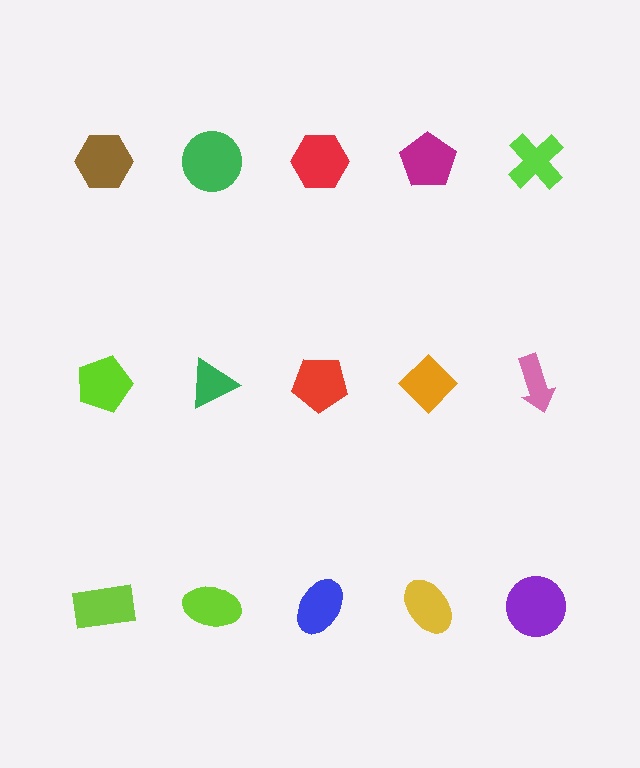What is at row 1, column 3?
A red hexagon.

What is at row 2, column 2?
A green triangle.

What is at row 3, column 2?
A lime ellipse.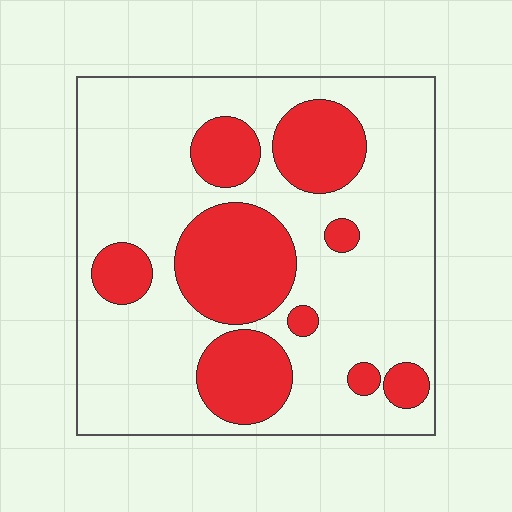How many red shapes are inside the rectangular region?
9.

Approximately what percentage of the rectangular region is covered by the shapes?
Approximately 30%.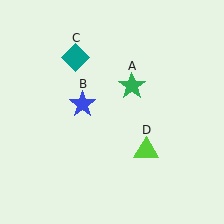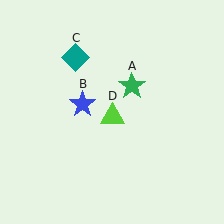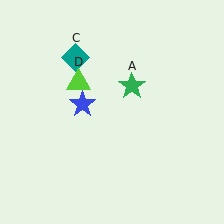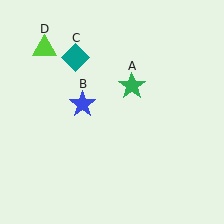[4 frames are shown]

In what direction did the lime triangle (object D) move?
The lime triangle (object D) moved up and to the left.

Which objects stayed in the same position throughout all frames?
Green star (object A) and blue star (object B) and teal diamond (object C) remained stationary.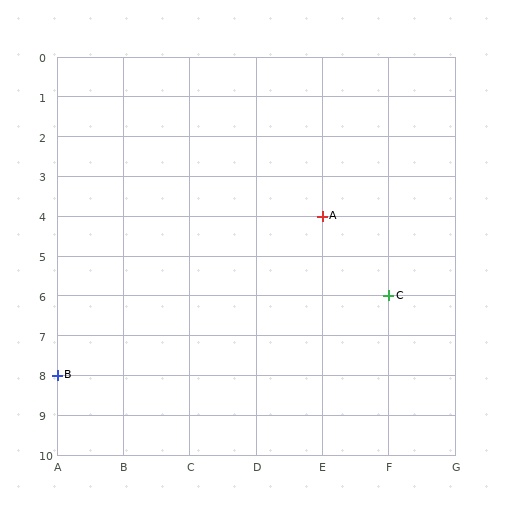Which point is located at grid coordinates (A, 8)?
Point B is at (A, 8).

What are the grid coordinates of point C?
Point C is at grid coordinates (F, 6).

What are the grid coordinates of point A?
Point A is at grid coordinates (E, 4).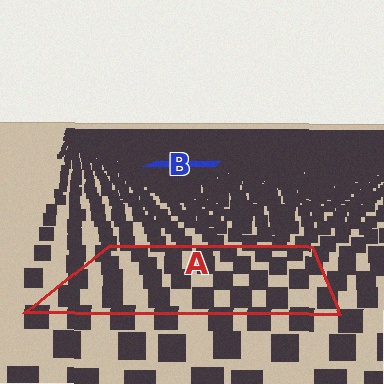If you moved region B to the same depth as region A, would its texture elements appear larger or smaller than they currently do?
They would appear larger. At a closer depth, the same texture elements are projected at a bigger on-screen size.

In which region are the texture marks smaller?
The texture marks are smaller in region B, because it is farther away.